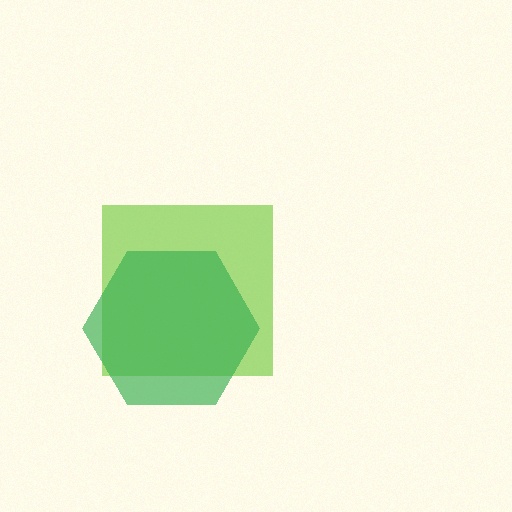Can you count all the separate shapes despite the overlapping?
Yes, there are 2 separate shapes.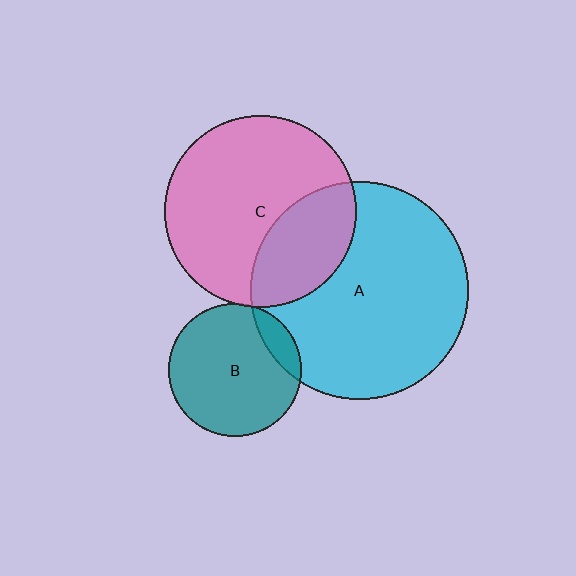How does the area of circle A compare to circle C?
Approximately 1.3 times.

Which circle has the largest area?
Circle A (cyan).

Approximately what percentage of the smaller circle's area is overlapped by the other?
Approximately 30%.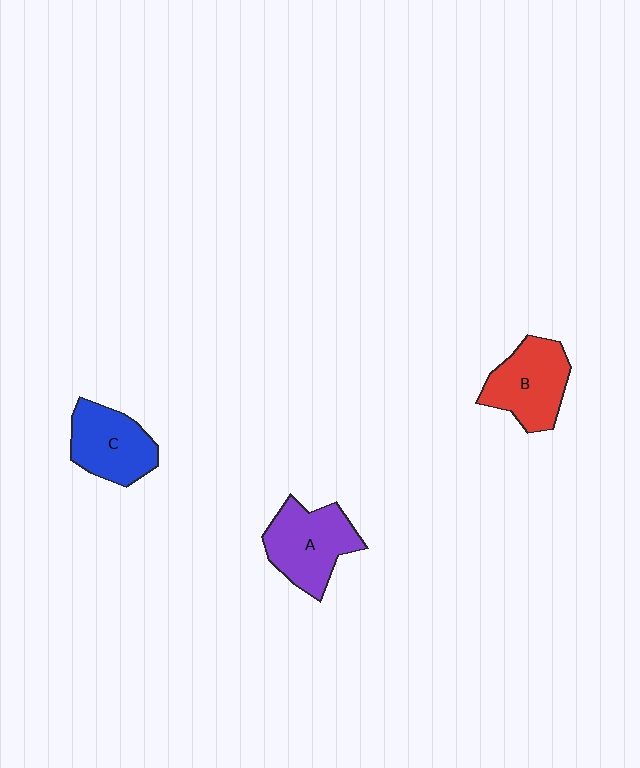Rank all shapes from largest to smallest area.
From largest to smallest: A (purple), B (red), C (blue).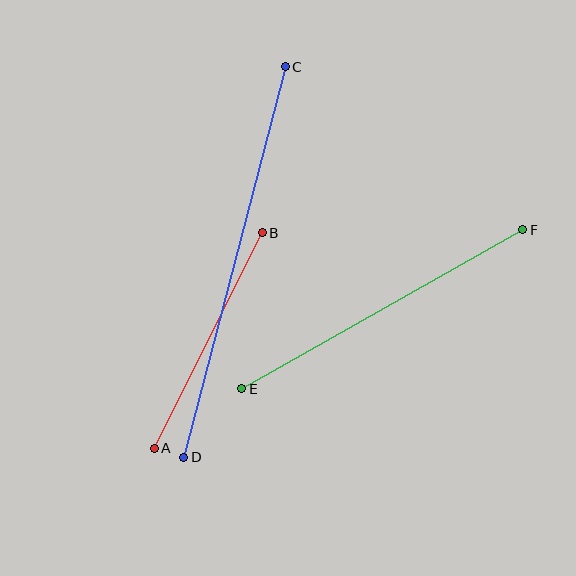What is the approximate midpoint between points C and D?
The midpoint is at approximately (235, 262) pixels.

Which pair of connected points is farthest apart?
Points C and D are farthest apart.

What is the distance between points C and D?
The distance is approximately 403 pixels.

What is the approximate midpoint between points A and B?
The midpoint is at approximately (208, 340) pixels.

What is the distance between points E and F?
The distance is approximately 323 pixels.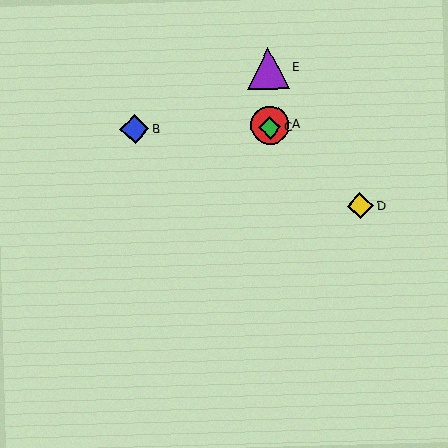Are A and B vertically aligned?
No, A is at x≈270 and B is at x≈135.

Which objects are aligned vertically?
Objects A, C, E are aligned vertically.